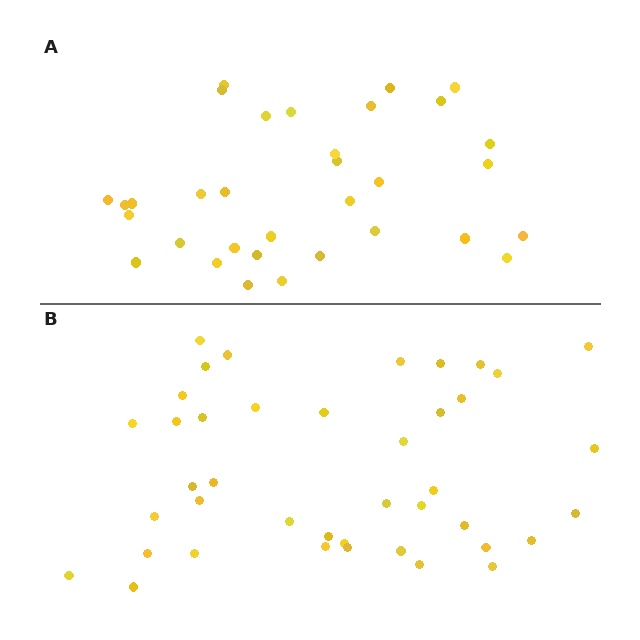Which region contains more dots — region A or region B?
Region B (the bottom region) has more dots.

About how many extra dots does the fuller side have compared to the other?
Region B has roughly 8 or so more dots than region A.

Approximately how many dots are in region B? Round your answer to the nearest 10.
About 40 dots. (The exact count is 41, which rounds to 40.)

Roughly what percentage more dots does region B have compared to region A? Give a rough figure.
About 25% more.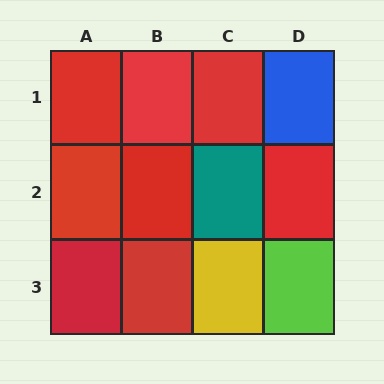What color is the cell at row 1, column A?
Red.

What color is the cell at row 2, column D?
Red.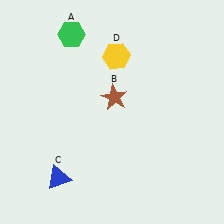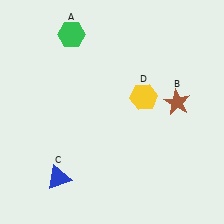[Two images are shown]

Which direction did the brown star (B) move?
The brown star (B) moved right.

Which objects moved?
The objects that moved are: the brown star (B), the yellow hexagon (D).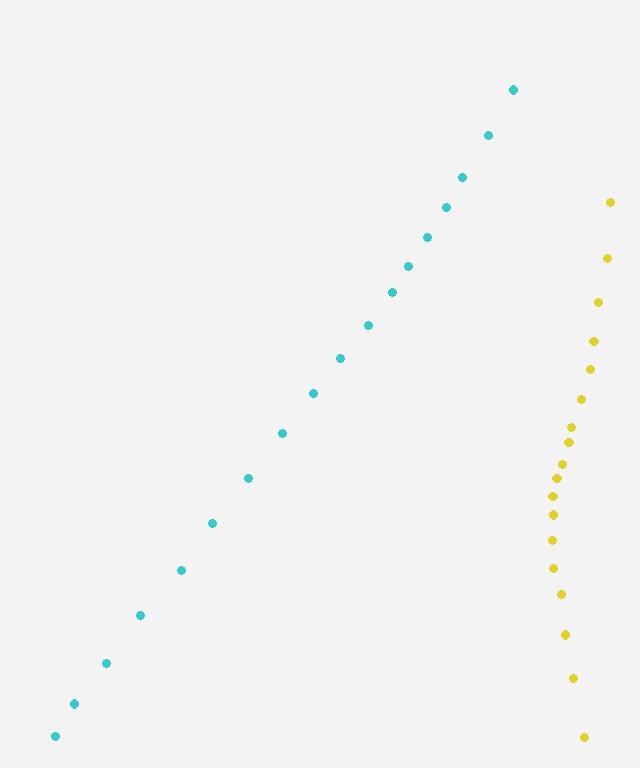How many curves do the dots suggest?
There are 2 distinct paths.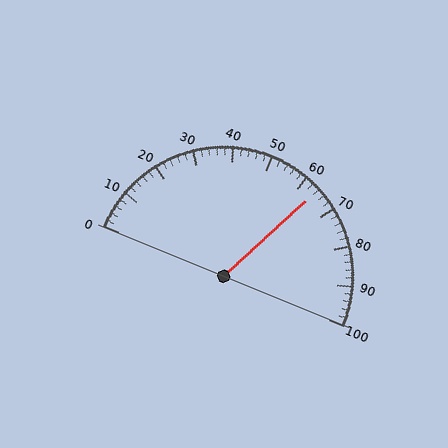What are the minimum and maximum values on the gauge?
The gauge ranges from 0 to 100.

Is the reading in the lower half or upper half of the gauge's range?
The reading is in the upper half of the range (0 to 100).